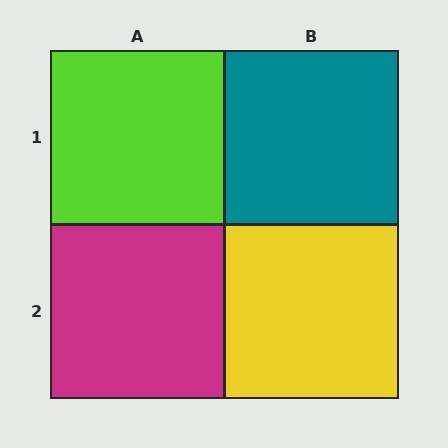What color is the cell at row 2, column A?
Magenta.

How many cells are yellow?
1 cell is yellow.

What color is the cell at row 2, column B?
Yellow.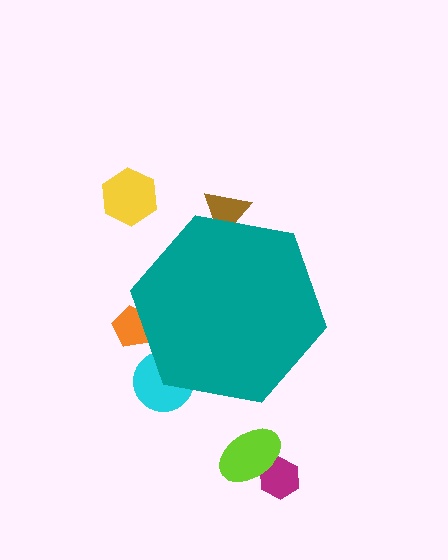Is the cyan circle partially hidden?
Yes, the cyan circle is partially hidden behind the teal hexagon.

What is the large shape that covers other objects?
A teal hexagon.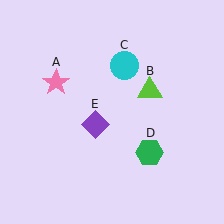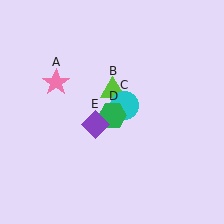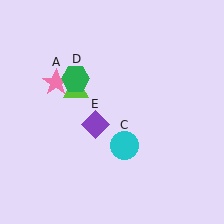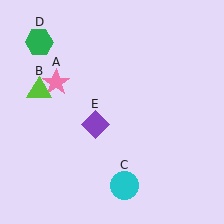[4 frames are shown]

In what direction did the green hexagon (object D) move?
The green hexagon (object D) moved up and to the left.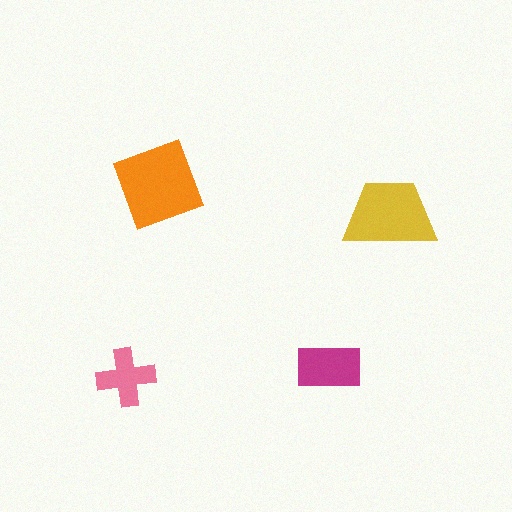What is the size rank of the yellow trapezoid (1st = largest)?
2nd.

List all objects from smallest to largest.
The pink cross, the magenta rectangle, the yellow trapezoid, the orange square.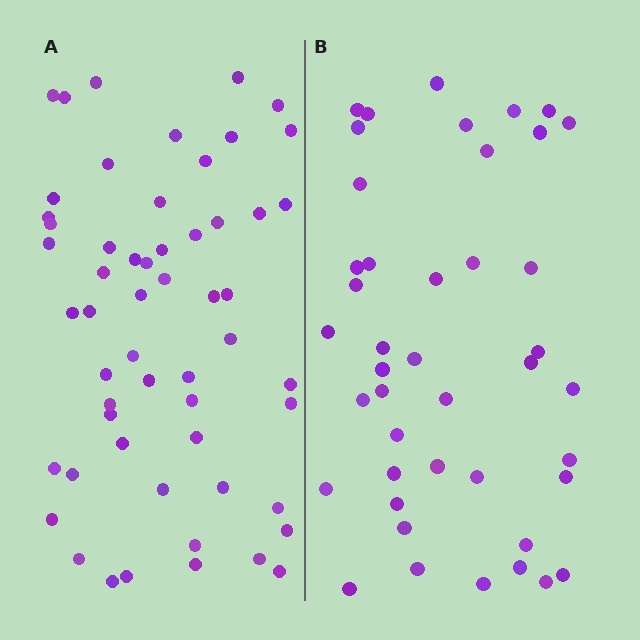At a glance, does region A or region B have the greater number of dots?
Region A (the left region) has more dots.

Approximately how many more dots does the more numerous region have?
Region A has approximately 15 more dots than region B.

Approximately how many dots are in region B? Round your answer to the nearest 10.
About 40 dots. (The exact count is 43, which rounds to 40.)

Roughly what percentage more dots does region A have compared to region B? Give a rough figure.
About 30% more.